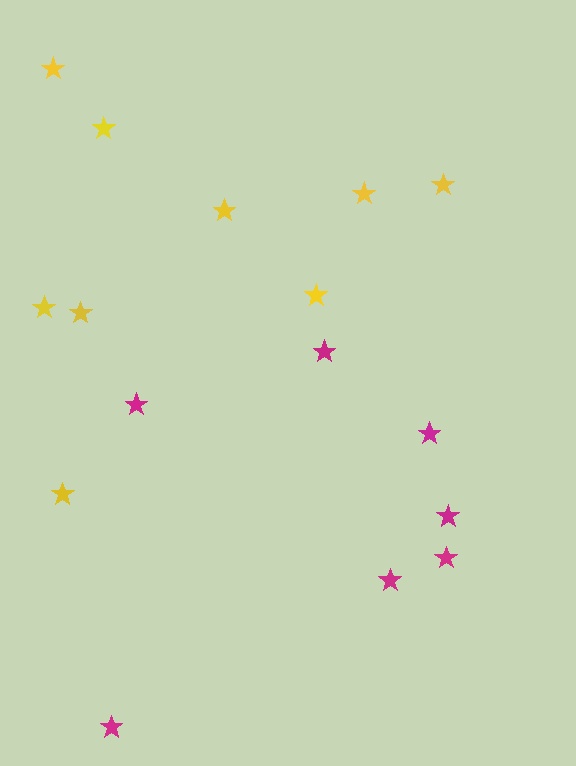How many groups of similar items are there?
There are 2 groups: one group of yellow stars (9) and one group of magenta stars (7).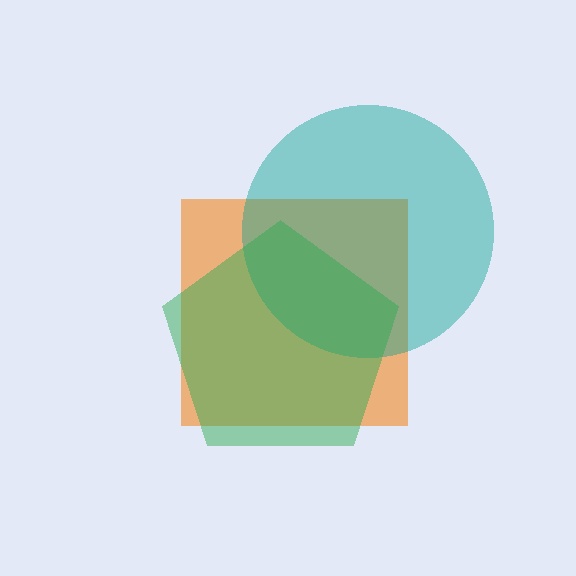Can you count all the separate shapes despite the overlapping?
Yes, there are 3 separate shapes.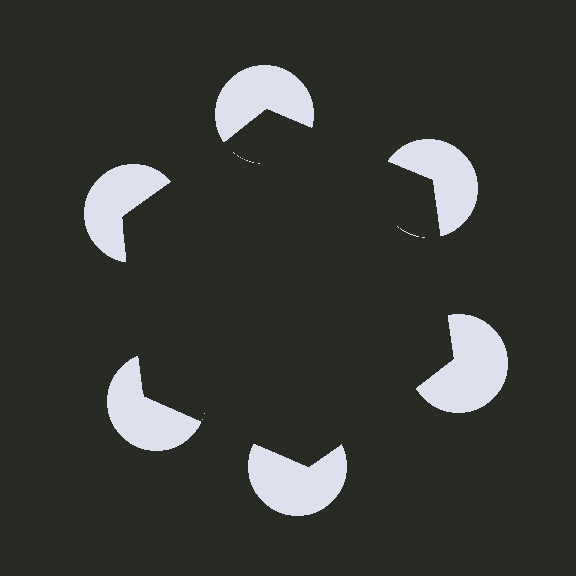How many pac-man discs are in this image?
There are 6 — one at each vertex of the illusory hexagon.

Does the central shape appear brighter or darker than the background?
It typically appears slightly darker than the background, even though no actual brightness change is drawn.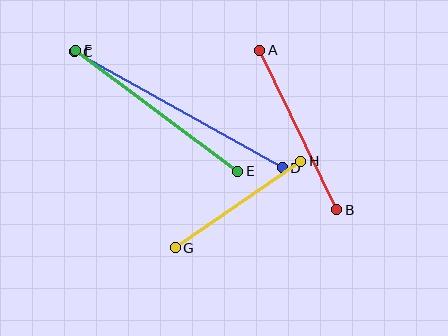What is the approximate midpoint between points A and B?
The midpoint is at approximately (298, 130) pixels.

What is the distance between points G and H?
The distance is approximately 152 pixels.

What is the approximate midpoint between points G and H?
The midpoint is at approximately (238, 205) pixels.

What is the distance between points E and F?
The distance is approximately 202 pixels.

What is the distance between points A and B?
The distance is approximately 177 pixels.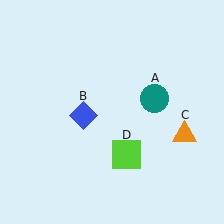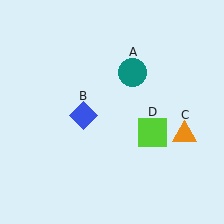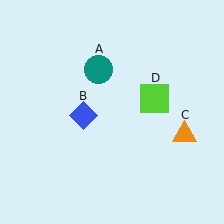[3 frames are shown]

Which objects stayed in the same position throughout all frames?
Blue diamond (object B) and orange triangle (object C) remained stationary.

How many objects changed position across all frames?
2 objects changed position: teal circle (object A), lime square (object D).